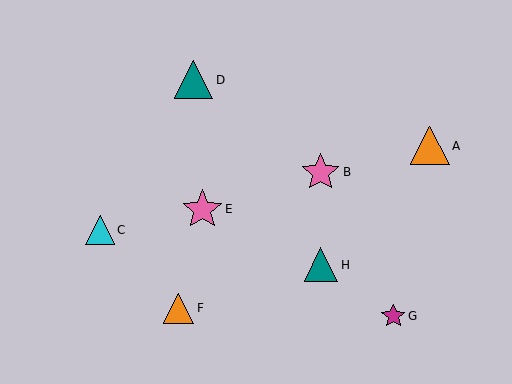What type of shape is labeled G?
Shape G is a magenta star.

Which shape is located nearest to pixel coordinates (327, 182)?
The pink star (labeled B) at (321, 172) is nearest to that location.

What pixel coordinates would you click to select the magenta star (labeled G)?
Click at (393, 316) to select the magenta star G.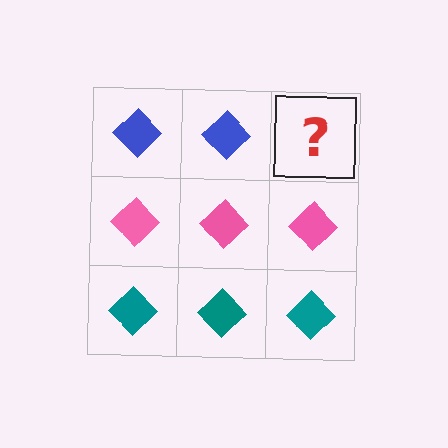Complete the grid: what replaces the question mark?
The question mark should be replaced with a blue diamond.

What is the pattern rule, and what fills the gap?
The rule is that each row has a consistent color. The gap should be filled with a blue diamond.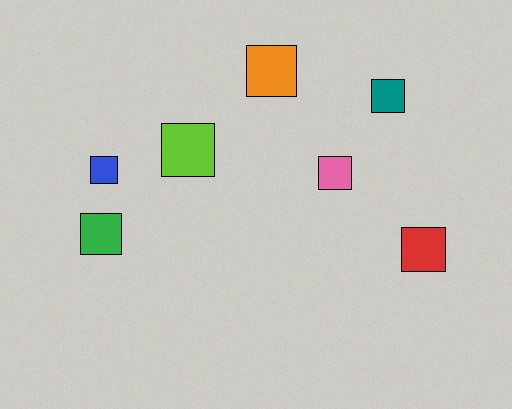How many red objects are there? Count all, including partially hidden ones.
There is 1 red object.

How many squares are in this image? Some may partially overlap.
There are 7 squares.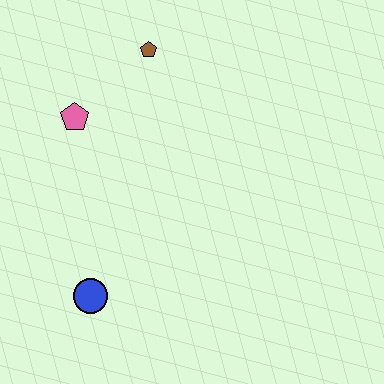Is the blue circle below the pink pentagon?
Yes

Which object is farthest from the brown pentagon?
The blue circle is farthest from the brown pentagon.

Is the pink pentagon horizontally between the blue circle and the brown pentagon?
No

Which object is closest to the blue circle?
The pink pentagon is closest to the blue circle.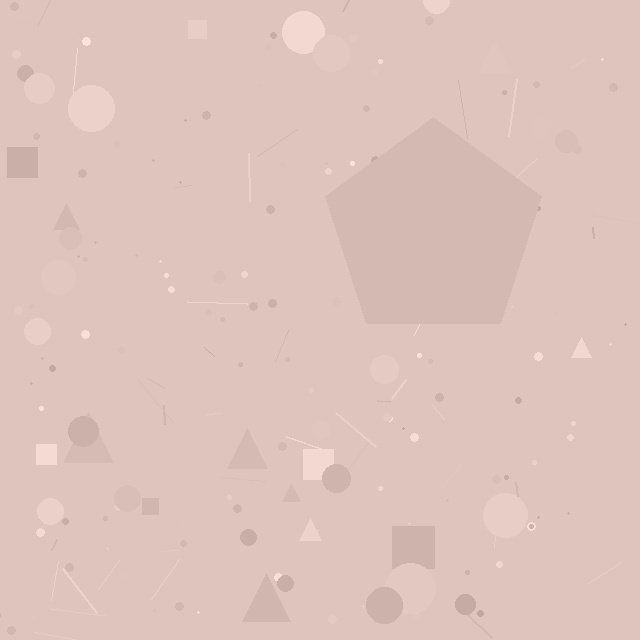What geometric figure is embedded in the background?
A pentagon is embedded in the background.